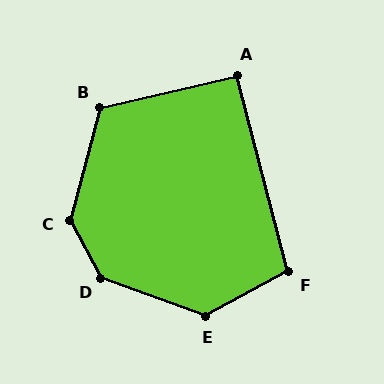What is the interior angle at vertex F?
Approximately 104 degrees (obtuse).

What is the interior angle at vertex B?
Approximately 118 degrees (obtuse).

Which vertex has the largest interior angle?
D, at approximately 138 degrees.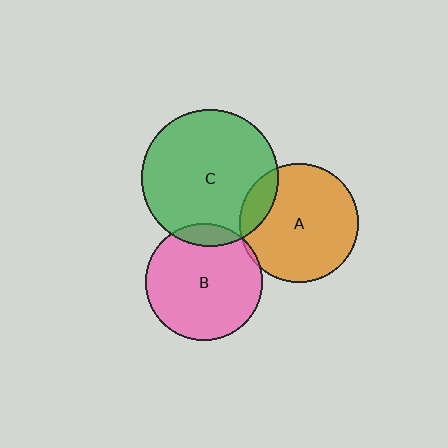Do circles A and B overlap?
Yes.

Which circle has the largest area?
Circle C (green).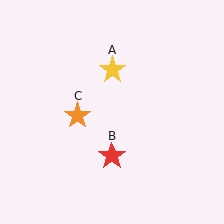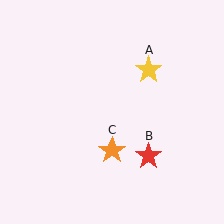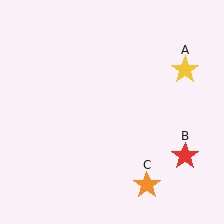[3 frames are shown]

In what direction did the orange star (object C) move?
The orange star (object C) moved down and to the right.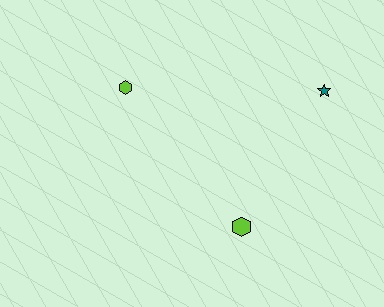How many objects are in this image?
There are 3 objects.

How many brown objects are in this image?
There are no brown objects.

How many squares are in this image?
There are no squares.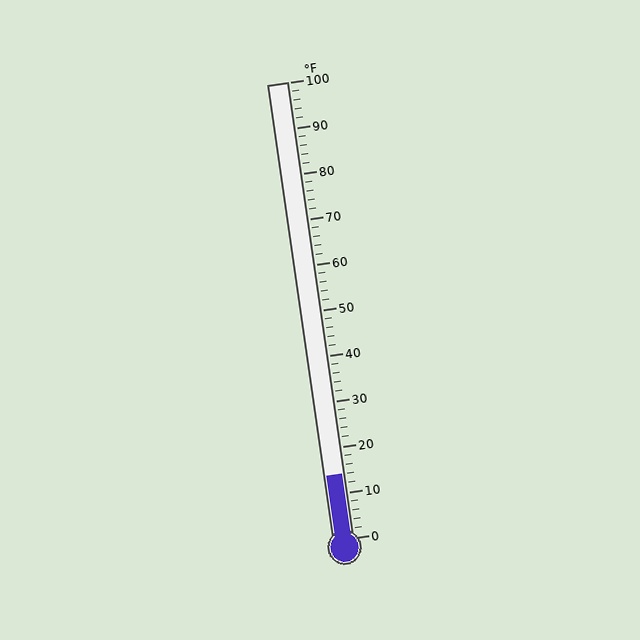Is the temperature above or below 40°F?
The temperature is below 40°F.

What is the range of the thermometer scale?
The thermometer scale ranges from 0°F to 100°F.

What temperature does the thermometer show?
The thermometer shows approximately 14°F.